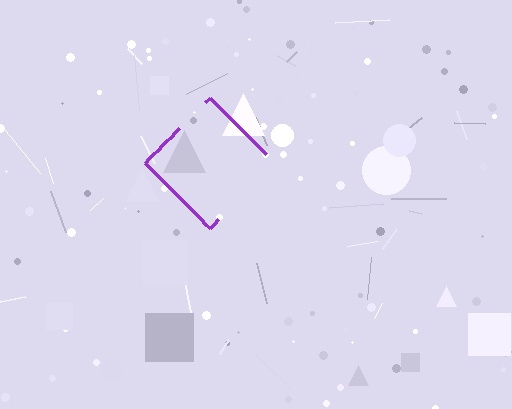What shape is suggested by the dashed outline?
The dashed outline suggests a diamond.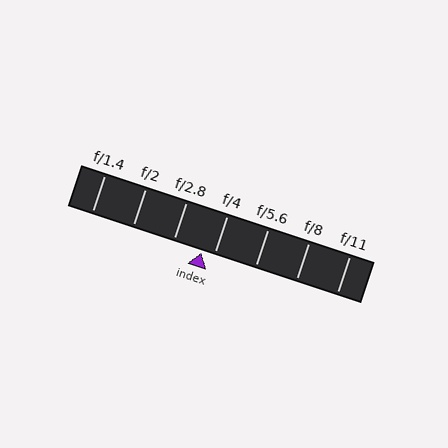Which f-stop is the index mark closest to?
The index mark is closest to f/4.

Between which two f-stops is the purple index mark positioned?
The index mark is between f/2.8 and f/4.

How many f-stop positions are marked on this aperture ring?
There are 7 f-stop positions marked.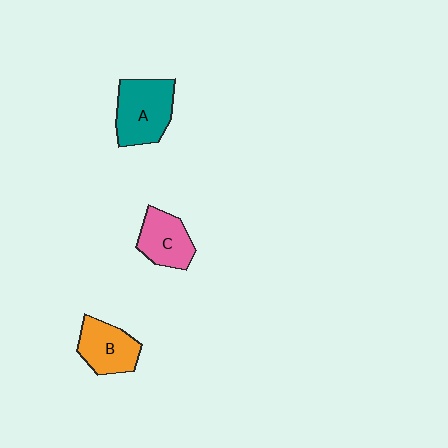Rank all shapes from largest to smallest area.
From largest to smallest: A (teal), B (orange), C (pink).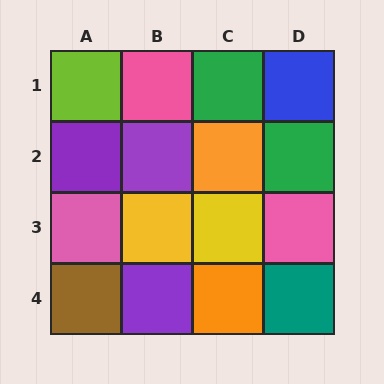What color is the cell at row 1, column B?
Pink.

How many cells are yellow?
2 cells are yellow.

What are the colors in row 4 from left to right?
Brown, purple, orange, teal.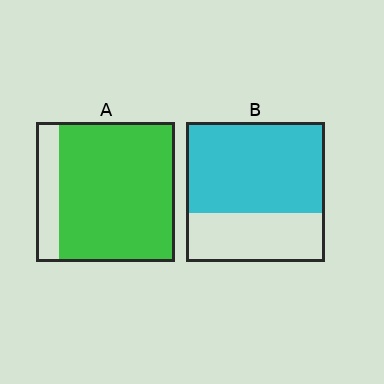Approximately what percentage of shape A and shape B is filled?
A is approximately 85% and B is approximately 65%.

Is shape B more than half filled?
Yes.